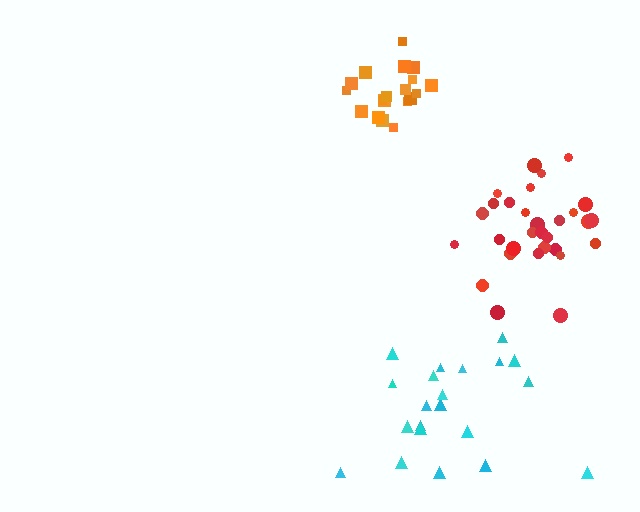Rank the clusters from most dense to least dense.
orange, red, cyan.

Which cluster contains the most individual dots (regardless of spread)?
Red (31).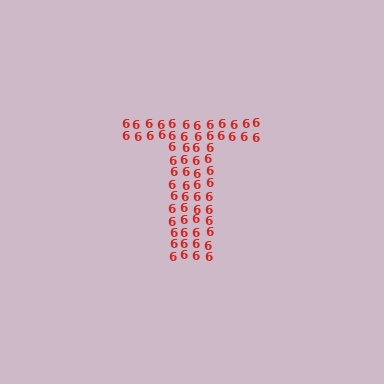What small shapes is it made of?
It is made of small digit 6's.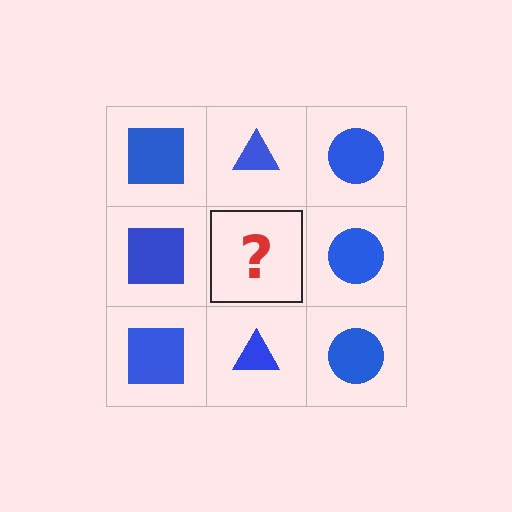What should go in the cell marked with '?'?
The missing cell should contain a blue triangle.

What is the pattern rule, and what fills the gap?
The rule is that each column has a consistent shape. The gap should be filled with a blue triangle.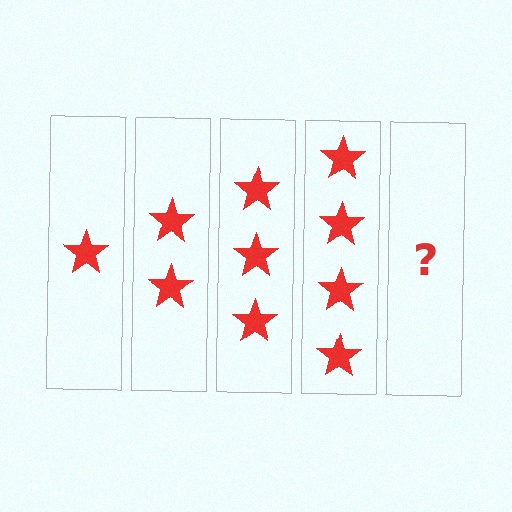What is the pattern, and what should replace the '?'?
The pattern is that each step adds one more star. The '?' should be 5 stars.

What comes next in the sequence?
The next element should be 5 stars.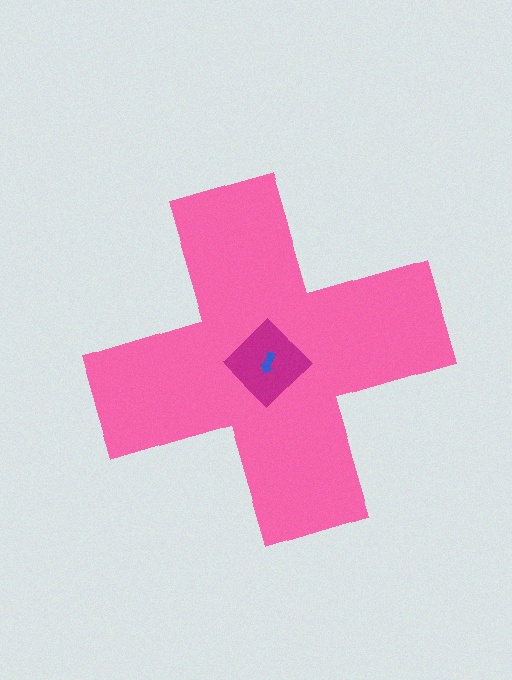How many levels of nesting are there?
3.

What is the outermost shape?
The pink cross.